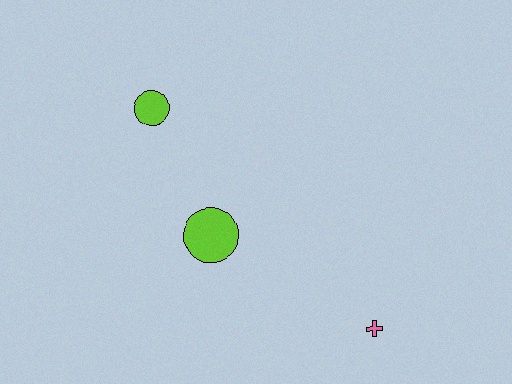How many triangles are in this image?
There are no triangles.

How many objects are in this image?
There are 3 objects.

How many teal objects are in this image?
There are no teal objects.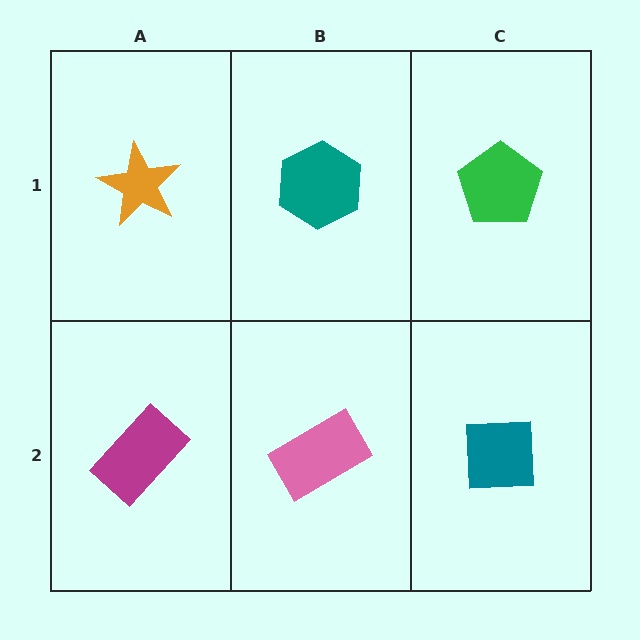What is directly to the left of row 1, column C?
A teal hexagon.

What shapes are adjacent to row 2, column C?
A green pentagon (row 1, column C), a pink rectangle (row 2, column B).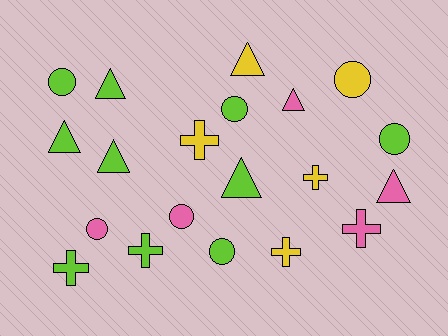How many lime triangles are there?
There are 4 lime triangles.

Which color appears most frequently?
Lime, with 10 objects.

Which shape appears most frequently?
Circle, with 7 objects.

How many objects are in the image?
There are 20 objects.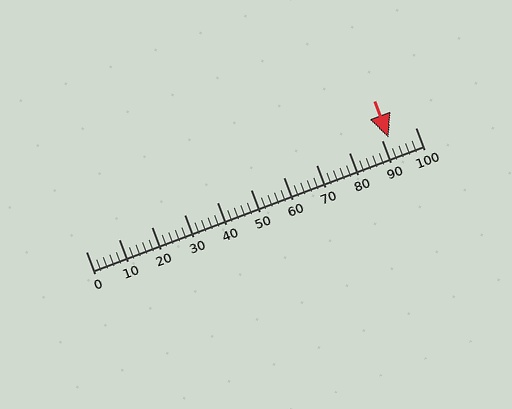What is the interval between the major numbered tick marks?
The major tick marks are spaced 10 units apart.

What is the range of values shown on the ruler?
The ruler shows values from 0 to 100.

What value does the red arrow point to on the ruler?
The red arrow points to approximately 92.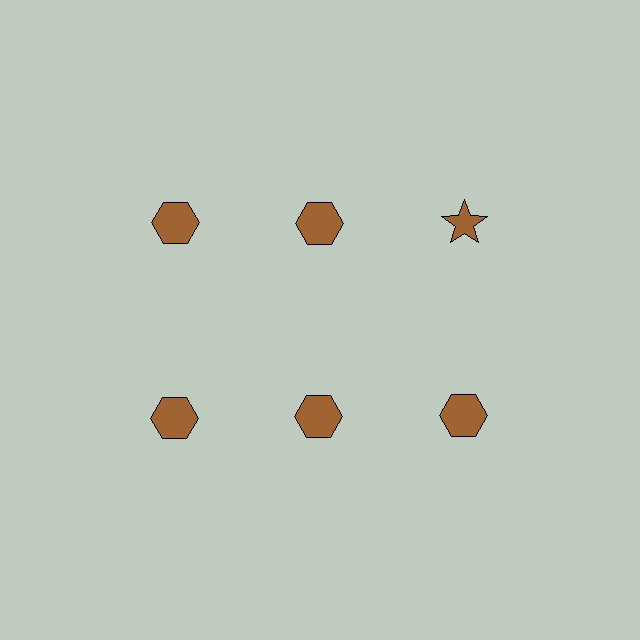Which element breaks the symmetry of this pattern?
The brown star in the top row, center column breaks the symmetry. All other shapes are brown hexagons.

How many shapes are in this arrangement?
There are 6 shapes arranged in a grid pattern.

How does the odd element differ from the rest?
It has a different shape: star instead of hexagon.